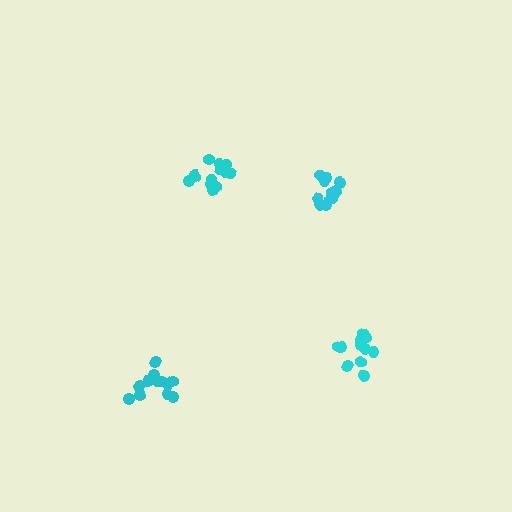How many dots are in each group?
Group 1: 11 dots, Group 2: 12 dots, Group 3: 13 dots, Group 4: 12 dots (48 total).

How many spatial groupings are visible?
There are 4 spatial groupings.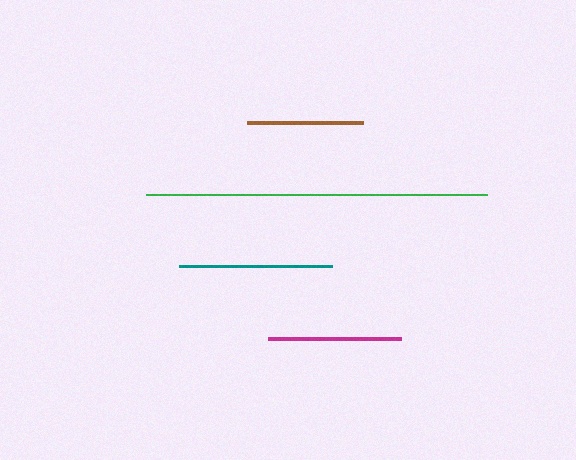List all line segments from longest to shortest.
From longest to shortest: green, teal, magenta, brown.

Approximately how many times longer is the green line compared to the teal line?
The green line is approximately 2.2 times the length of the teal line.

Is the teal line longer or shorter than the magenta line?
The teal line is longer than the magenta line.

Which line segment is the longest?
The green line is the longest at approximately 341 pixels.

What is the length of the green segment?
The green segment is approximately 341 pixels long.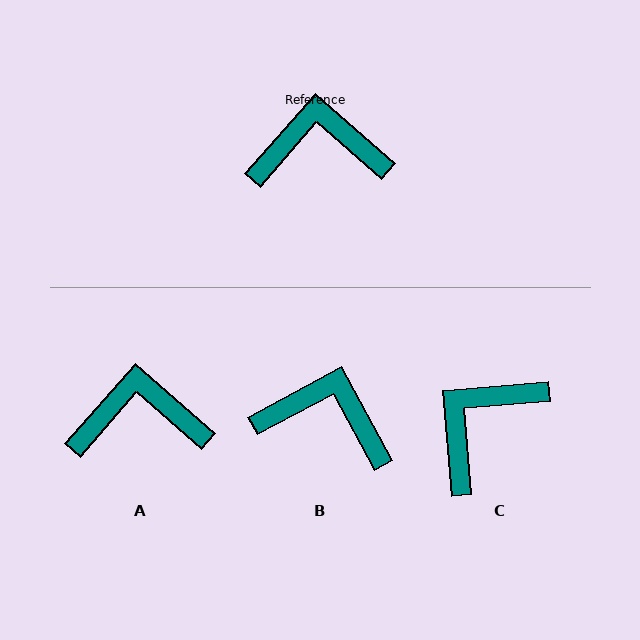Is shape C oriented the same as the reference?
No, it is off by about 46 degrees.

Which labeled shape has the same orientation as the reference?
A.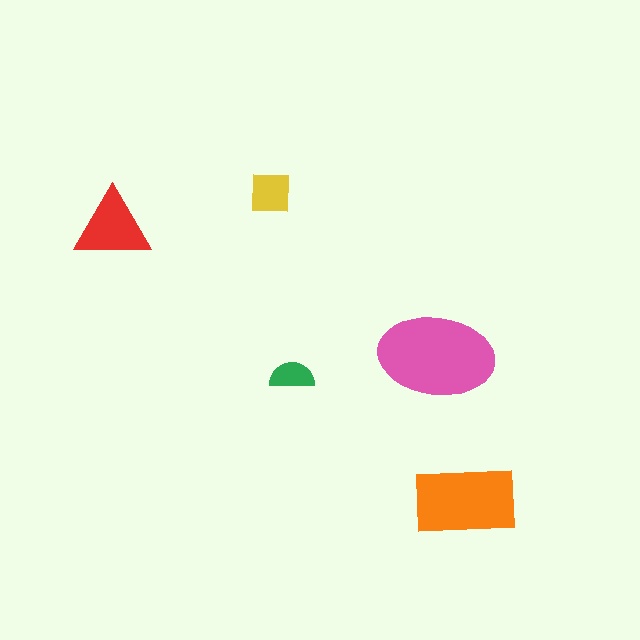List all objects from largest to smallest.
The pink ellipse, the orange rectangle, the red triangle, the yellow square, the green semicircle.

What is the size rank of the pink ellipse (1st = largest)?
1st.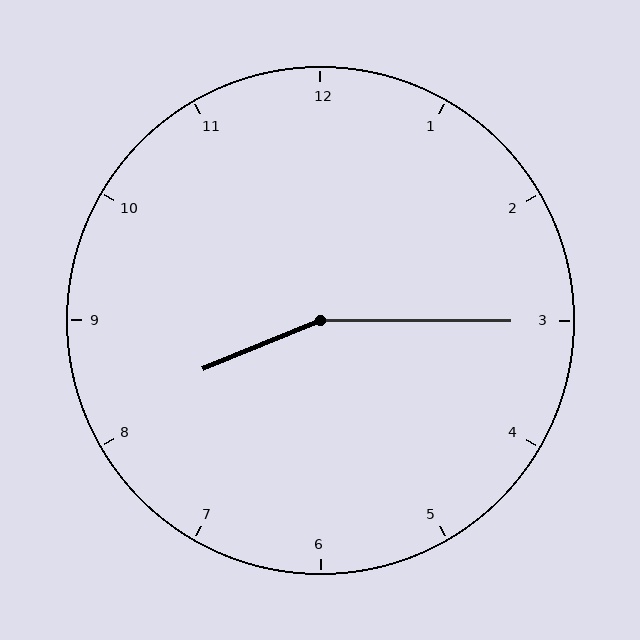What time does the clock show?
8:15.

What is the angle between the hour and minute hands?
Approximately 158 degrees.